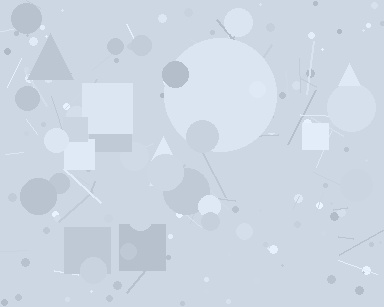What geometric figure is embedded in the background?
A circle is embedded in the background.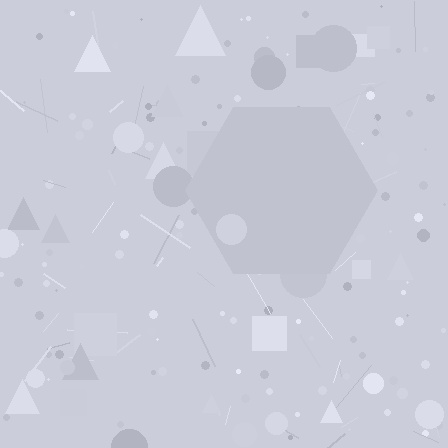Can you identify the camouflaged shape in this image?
The camouflaged shape is a hexagon.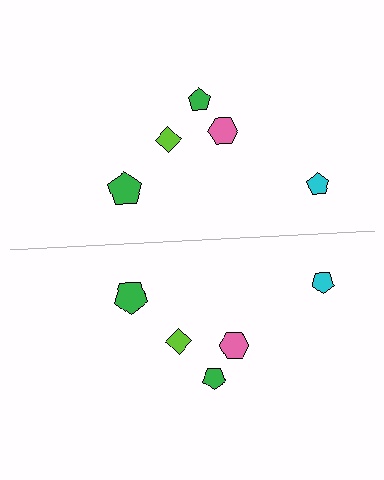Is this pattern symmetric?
Yes, this pattern has bilateral (reflection) symmetry.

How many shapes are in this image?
There are 10 shapes in this image.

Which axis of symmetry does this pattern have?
The pattern has a horizontal axis of symmetry running through the center of the image.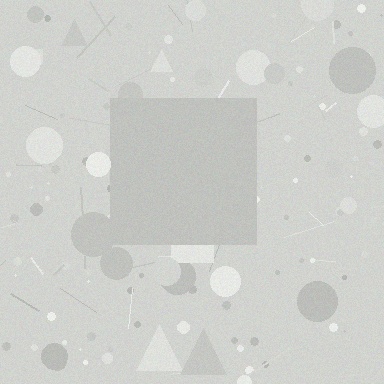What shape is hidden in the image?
A square is hidden in the image.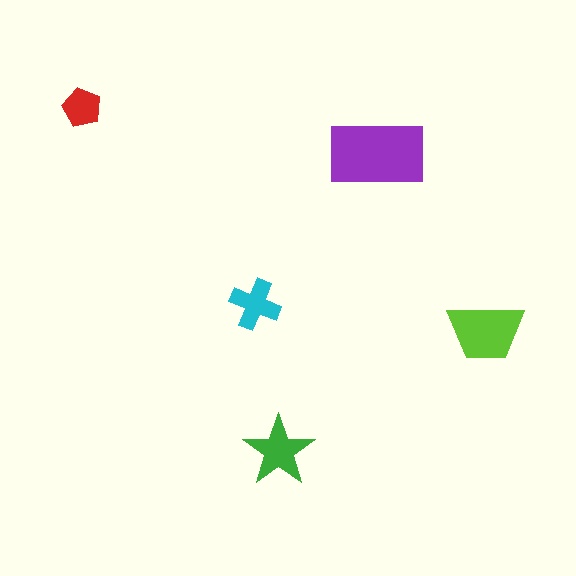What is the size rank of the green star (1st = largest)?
3rd.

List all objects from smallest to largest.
The red pentagon, the cyan cross, the green star, the lime trapezoid, the purple rectangle.